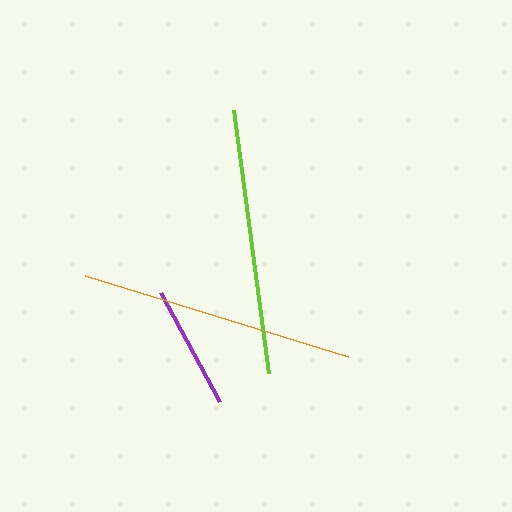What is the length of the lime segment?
The lime segment is approximately 266 pixels long.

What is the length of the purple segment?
The purple segment is approximately 124 pixels long.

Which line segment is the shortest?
The purple line is the shortest at approximately 124 pixels.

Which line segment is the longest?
The orange line is the longest at approximately 275 pixels.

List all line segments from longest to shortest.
From longest to shortest: orange, lime, purple.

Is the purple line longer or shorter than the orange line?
The orange line is longer than the purple line.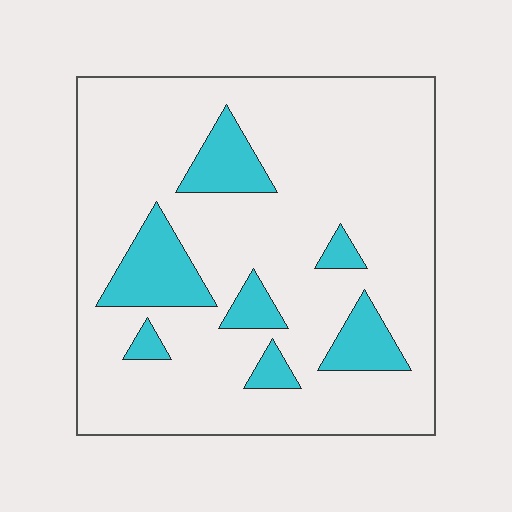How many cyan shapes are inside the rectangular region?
7.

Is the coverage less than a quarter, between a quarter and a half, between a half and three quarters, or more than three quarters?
Less than a quarter.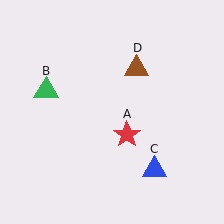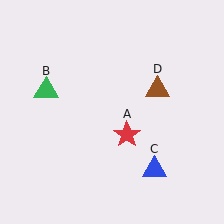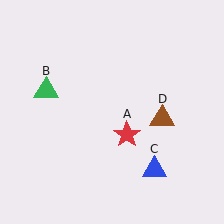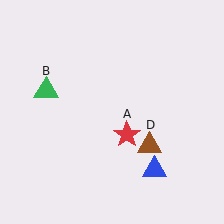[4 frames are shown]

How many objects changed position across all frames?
1 object changed position: brown triangle (object D).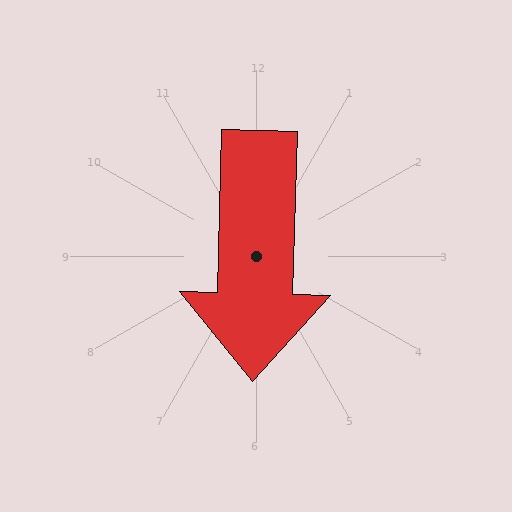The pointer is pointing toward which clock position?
Roughly 6 o'clock.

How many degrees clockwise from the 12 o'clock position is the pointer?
Approximately 182 degrees.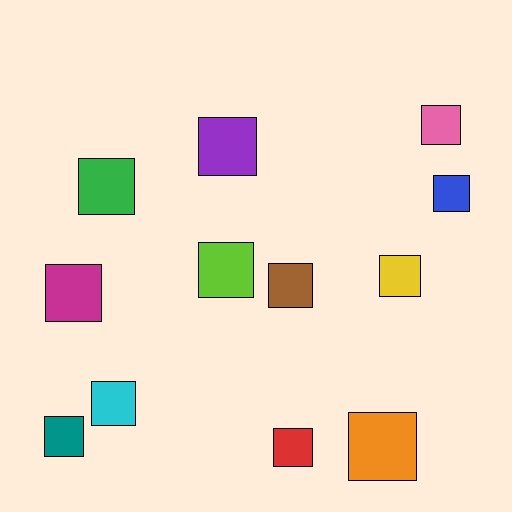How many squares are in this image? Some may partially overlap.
There are 12 squares.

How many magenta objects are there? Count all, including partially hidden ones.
There is 1 magenta object.